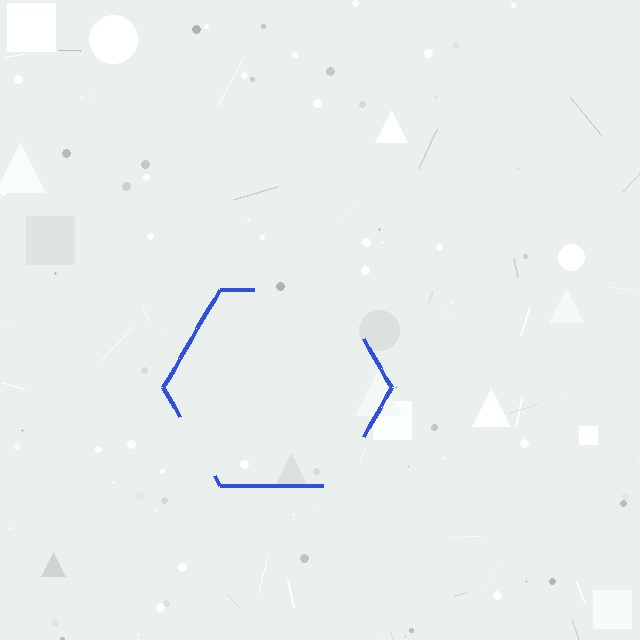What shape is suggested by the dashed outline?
The dashed outline suggests a hexagon.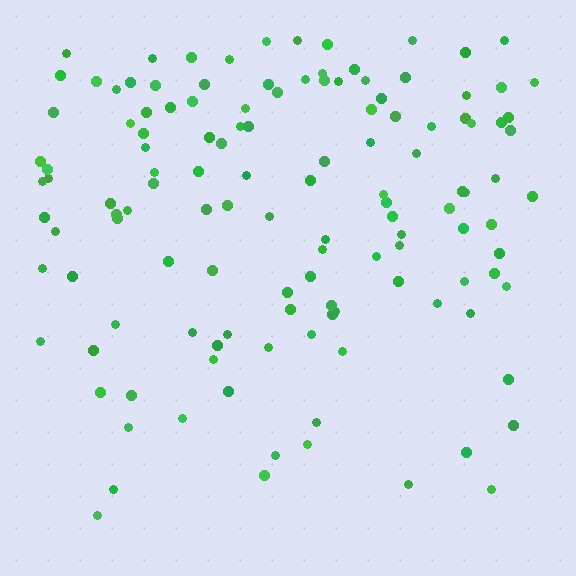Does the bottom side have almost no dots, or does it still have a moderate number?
Still a moderate number, just noticeably fewer than the top.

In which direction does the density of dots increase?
From bottom to top, with the top side densest.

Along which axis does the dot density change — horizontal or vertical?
Vertical.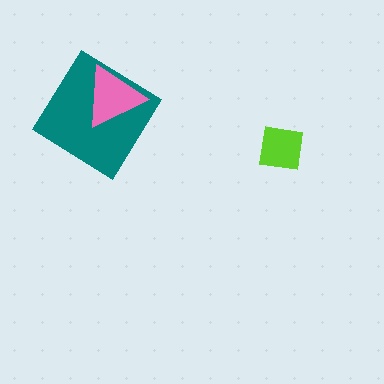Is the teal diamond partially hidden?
Yes, it is partially covered by another shape.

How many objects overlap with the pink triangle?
1 object overlaps with the pink triangle.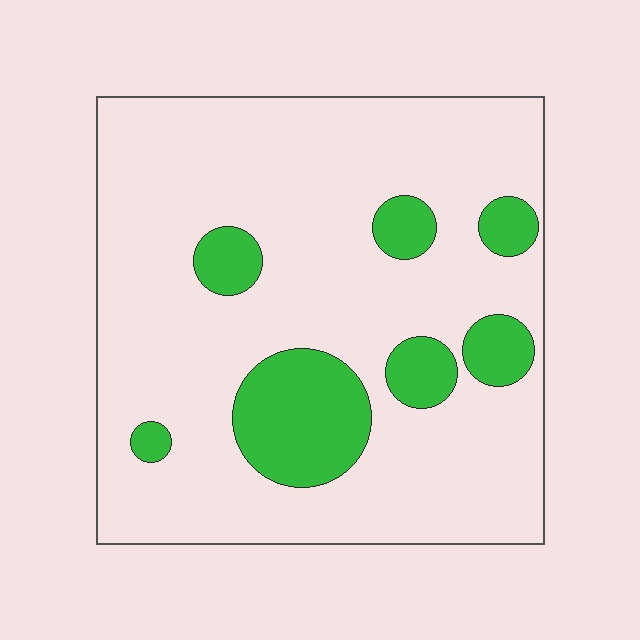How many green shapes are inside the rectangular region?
7.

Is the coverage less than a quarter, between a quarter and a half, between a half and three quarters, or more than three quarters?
Less than a quarter.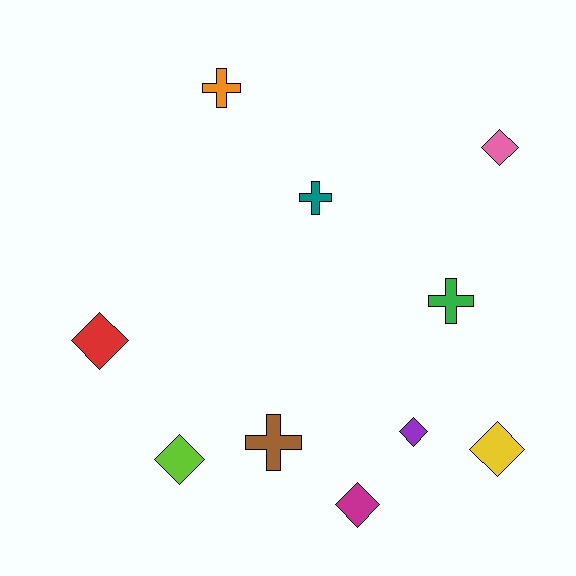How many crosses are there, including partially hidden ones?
There are 4 crosses.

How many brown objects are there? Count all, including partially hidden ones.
There is 1 brown object.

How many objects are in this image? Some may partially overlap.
There are 10 objects.